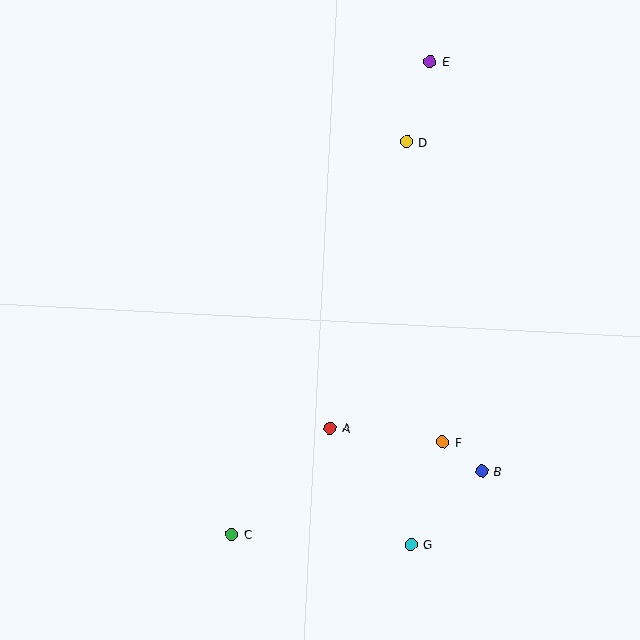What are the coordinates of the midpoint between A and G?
The midpoint between A and G is at (371, 486).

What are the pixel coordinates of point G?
Point G is at (411, 544).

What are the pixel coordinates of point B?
Point B is at (482, 471).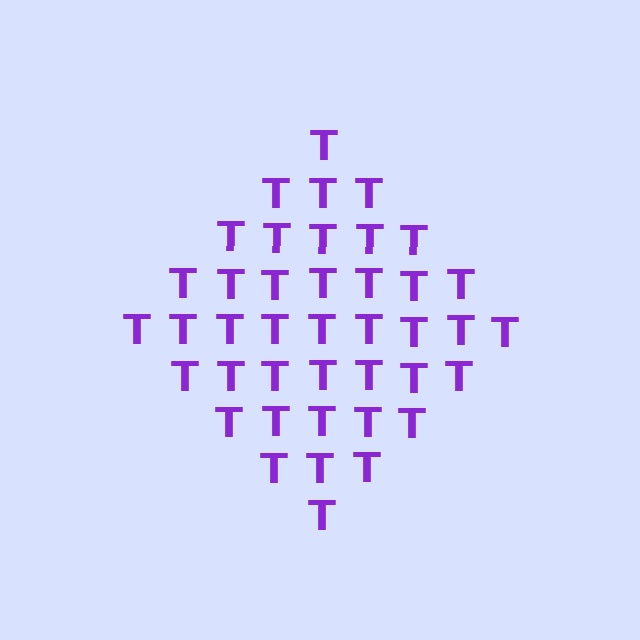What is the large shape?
The large shape is a diamond.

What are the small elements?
The small elements are letter T's.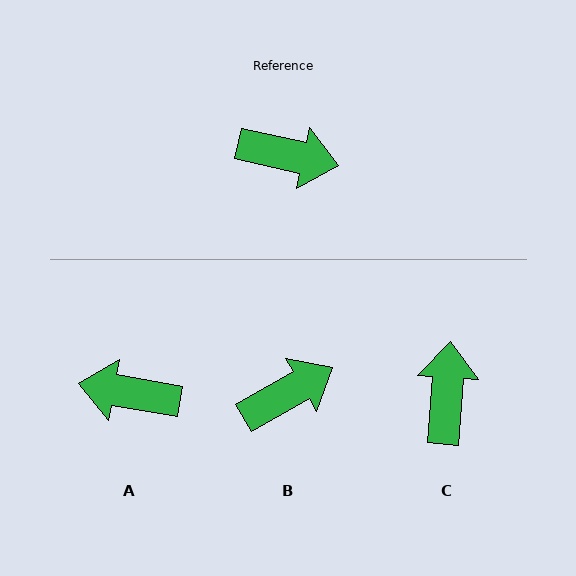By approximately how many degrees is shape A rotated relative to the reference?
Approximately 178 degrees clockwise.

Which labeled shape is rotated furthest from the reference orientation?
A, about 178 degrees away.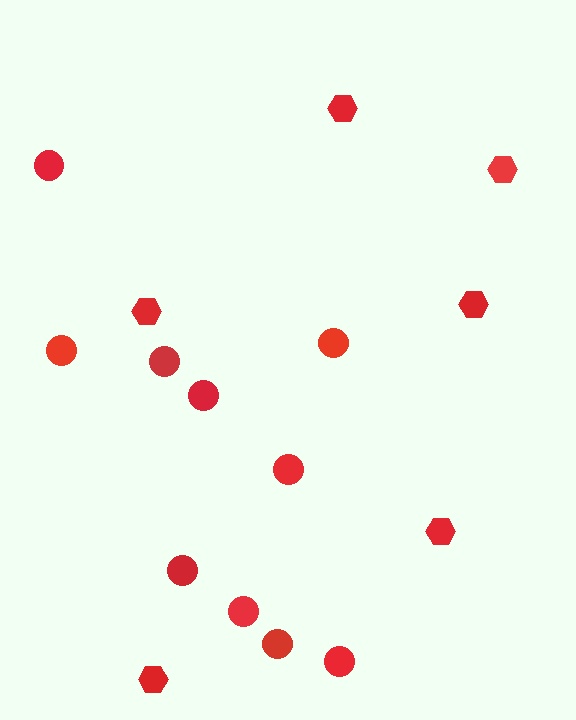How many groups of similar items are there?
There are 2 groups: one group of circles (10) and one group of hexagons (6).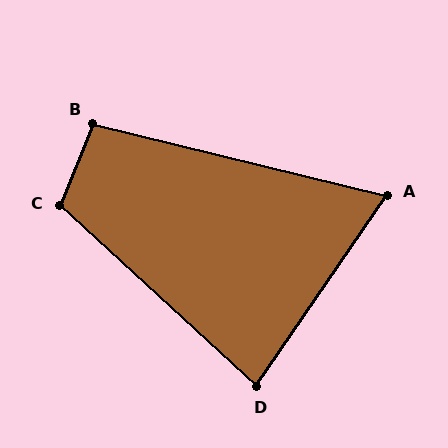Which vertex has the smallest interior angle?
A, at approximately 69 degrees.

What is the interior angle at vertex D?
Approximately 82 degrees (acute).